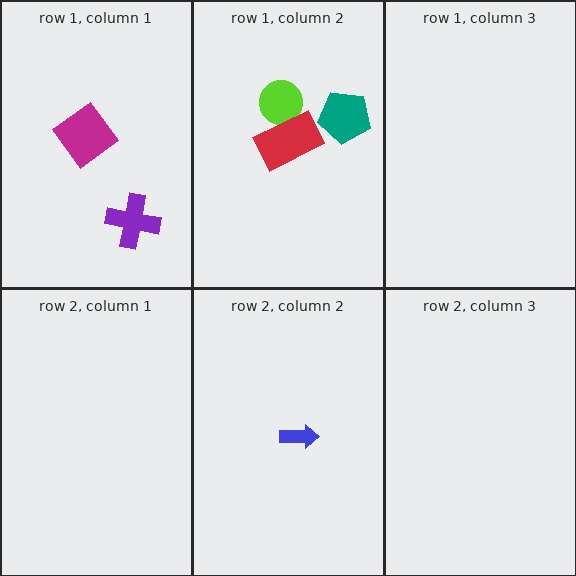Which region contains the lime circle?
The row 1, column 2 region.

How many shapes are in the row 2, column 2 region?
1.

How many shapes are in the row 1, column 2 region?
3.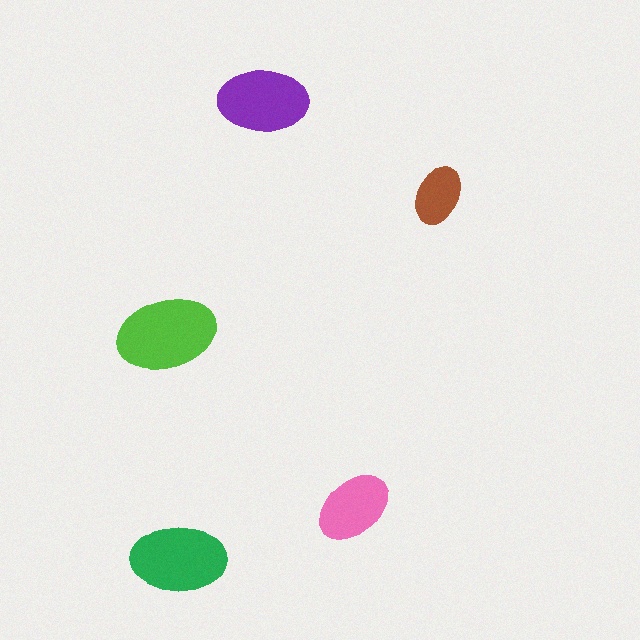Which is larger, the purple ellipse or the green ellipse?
The green one.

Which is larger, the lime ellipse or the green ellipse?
The lime one.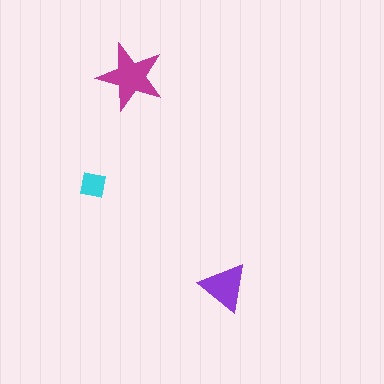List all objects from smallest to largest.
The cyan square, the purple triangle, the magenta star.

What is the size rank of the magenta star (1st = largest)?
1st.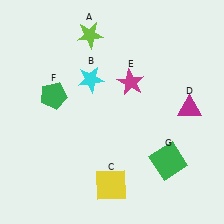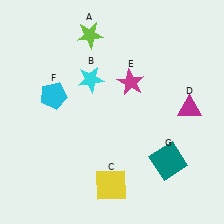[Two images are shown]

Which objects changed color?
F changed from green to cyan. G changed from green to teal.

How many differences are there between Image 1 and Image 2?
There are 2 differences between the two images.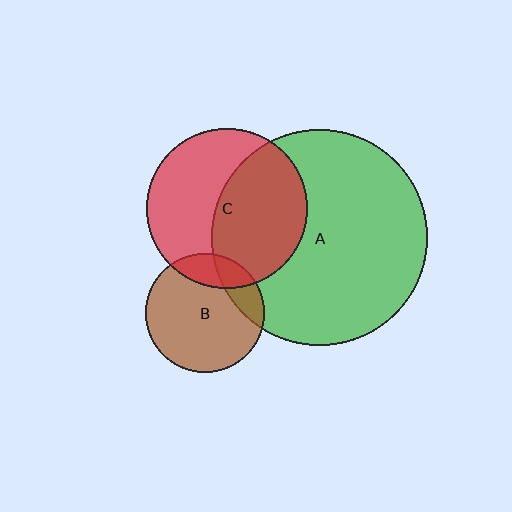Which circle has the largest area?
Circle A (green).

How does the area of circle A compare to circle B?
Approximately 3.3 times.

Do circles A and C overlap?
Yes.